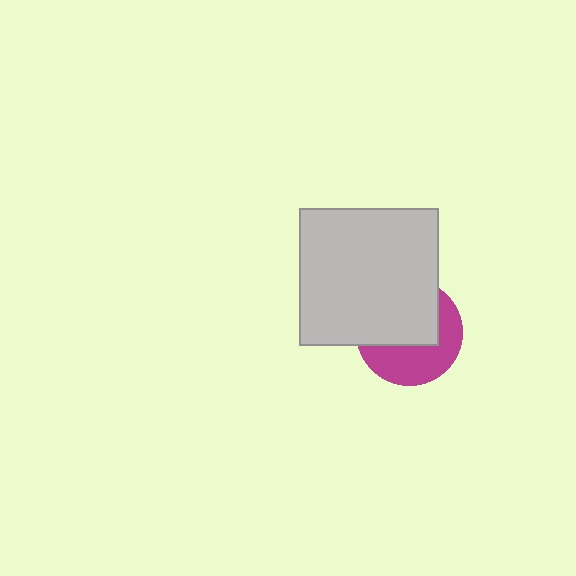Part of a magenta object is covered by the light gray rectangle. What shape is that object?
It is a circle.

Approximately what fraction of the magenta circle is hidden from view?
Roughly 54% of the magenta circle is hidden behind the light gray rectangle.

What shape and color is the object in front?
The object in front is a light gray rectangle.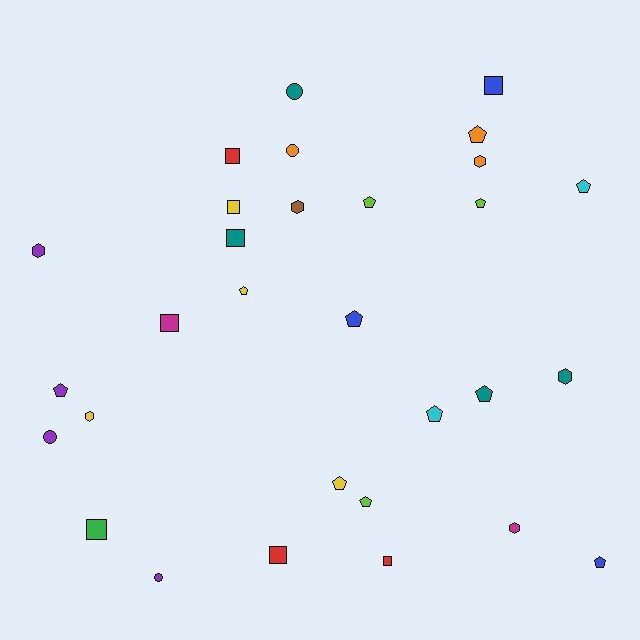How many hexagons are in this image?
There are 6 hexagons.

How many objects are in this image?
There are 30 objects.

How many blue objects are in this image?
There are 3 blue objects.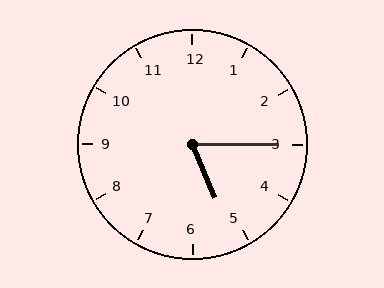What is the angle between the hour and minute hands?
Approximately 68 degrees.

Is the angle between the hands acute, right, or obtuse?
It is acute.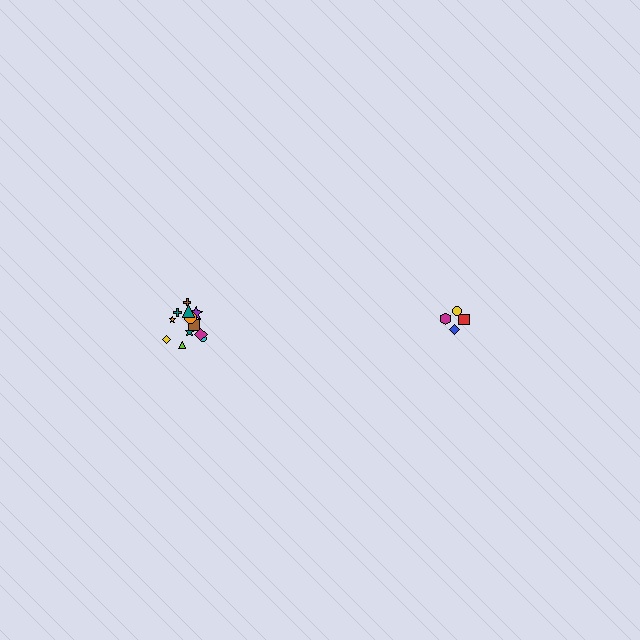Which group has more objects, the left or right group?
The left group.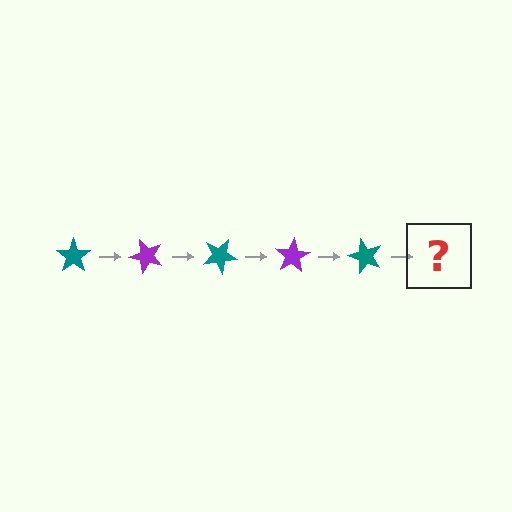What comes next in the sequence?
The next element should be a purple star, rotated 250 degrees from the start.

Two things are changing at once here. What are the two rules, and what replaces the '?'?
The two rules are that it rotates 50 degrees each step and the color cycles through teal and purple. The '?' should be a purple star, rotated 250 degrees from the start.